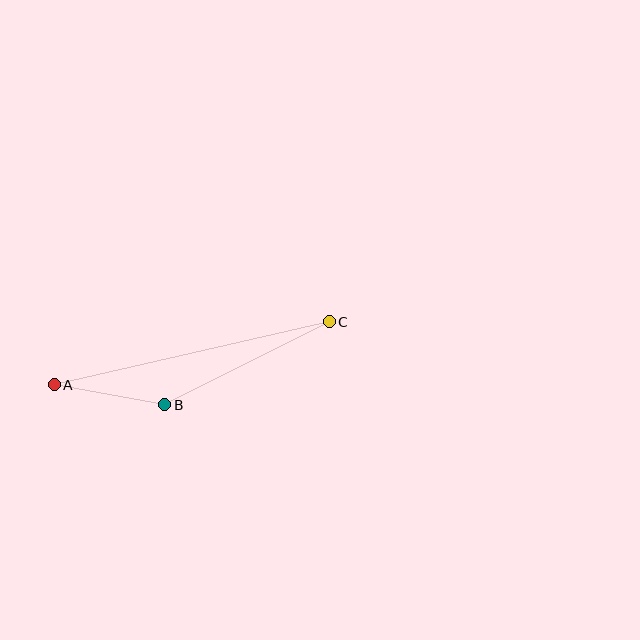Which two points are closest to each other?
Points A and B are closest to each other.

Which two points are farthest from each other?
Points A and C are farthest from each other.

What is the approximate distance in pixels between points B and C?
The distance between B and C is approximately 184 pixels.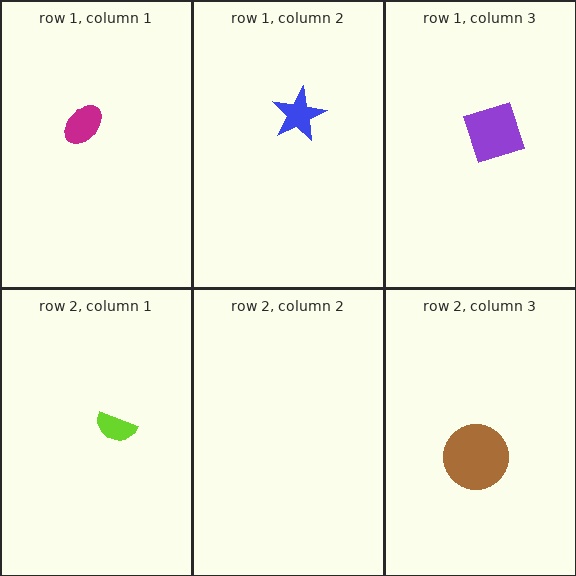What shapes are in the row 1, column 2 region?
The blue star.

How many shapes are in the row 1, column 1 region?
1.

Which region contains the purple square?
The row 1, column 3 region.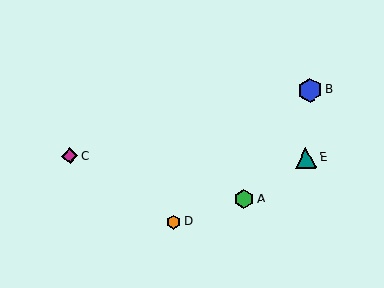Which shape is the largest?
The blue hexagon (labeled B) is the largest.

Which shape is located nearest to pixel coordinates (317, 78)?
The blue hexagon (labeled B) at (310, 90) is nearest to that location.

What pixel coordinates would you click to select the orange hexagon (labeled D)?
Click at (174, 222) to select the orange hexagon D.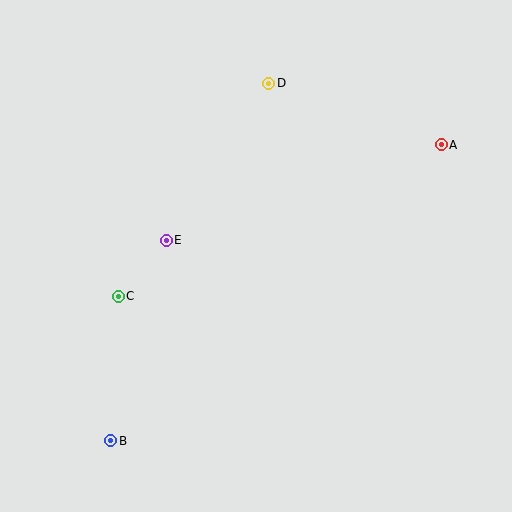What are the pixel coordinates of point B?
Point B is at (111, 441).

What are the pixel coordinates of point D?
Point D is at (269, 83).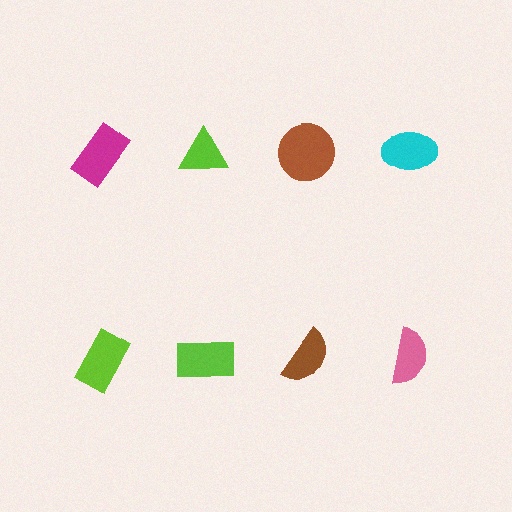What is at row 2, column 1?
A lime rectangle.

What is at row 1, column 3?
A brown circle.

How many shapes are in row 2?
4 shapes.